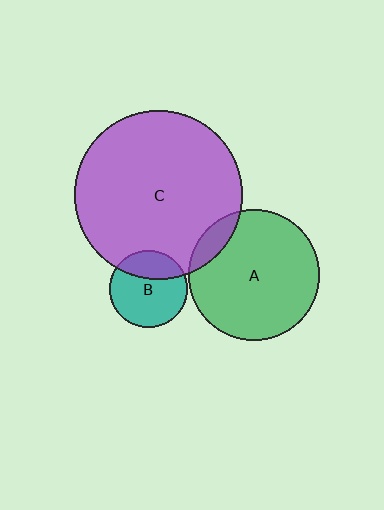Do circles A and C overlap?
Yes.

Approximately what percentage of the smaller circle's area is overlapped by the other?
Approximately 10%.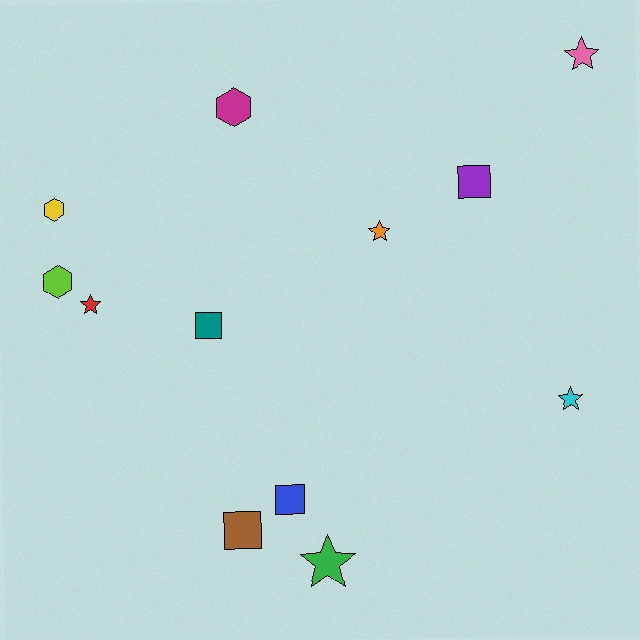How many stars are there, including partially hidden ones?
There are 5 stars.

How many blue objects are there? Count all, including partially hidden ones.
There is 1 blue object.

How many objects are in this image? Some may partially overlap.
There are 12 objects.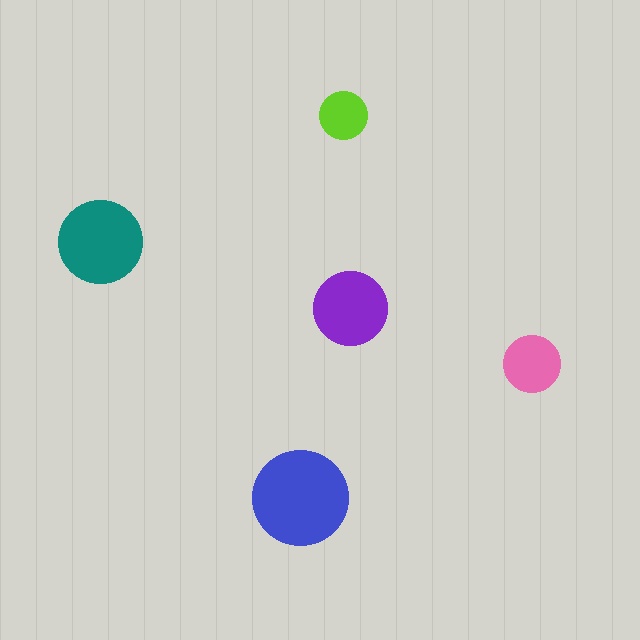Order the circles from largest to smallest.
the blue one, the teal one, the purple one, the pink one, the lime one.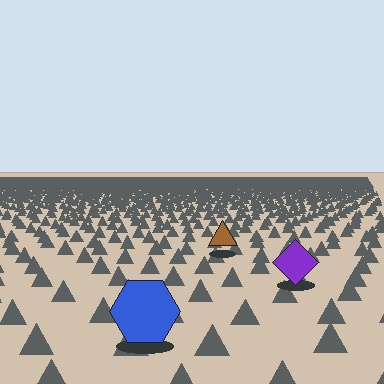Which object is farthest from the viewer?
The brown triangle is farthest from the viewer. It appears smaller and the ground texture around it is denser.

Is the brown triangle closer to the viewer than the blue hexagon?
No. The blue hexagon is closer — you can tell from the texture gradient: the ground texture is coarser near it.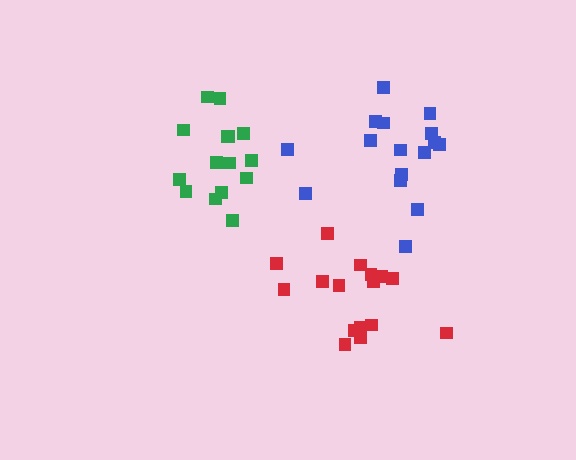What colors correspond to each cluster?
The clusters are colored: blue, red, green.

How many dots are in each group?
Group 1: 16 dots, Group 2: 16 dots, Group 3: 15 dots (47 total).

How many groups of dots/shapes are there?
There are 3 groups.